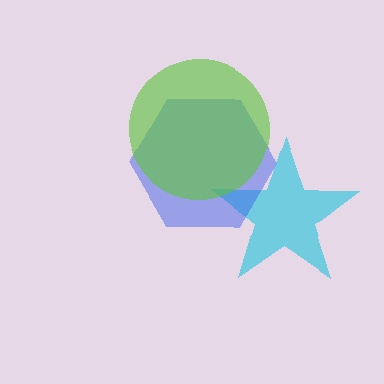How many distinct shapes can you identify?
There are 3 distinct shapes: a cyan star, a blue hexagon, a lime circle.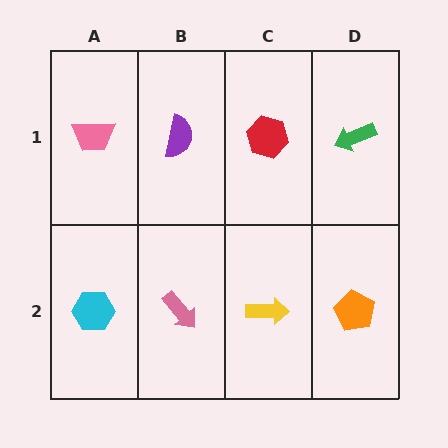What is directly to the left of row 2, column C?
A pink arrow.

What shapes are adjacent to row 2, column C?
A red hexagon (row 1, column C), a pink arrow (row 2, column B), an orange pentagon (row 2, column D).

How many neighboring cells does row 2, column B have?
3.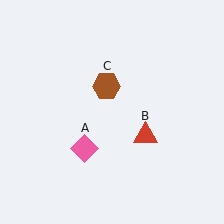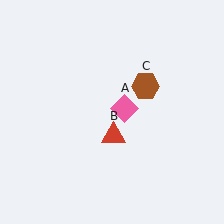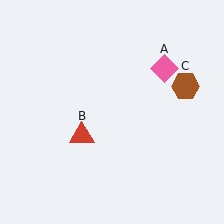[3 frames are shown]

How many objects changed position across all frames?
3 objects changed position: pink diamond (object A), red triangle (object B), brown hexagon (object C).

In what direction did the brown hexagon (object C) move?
The brown hexagon (object C) moved right.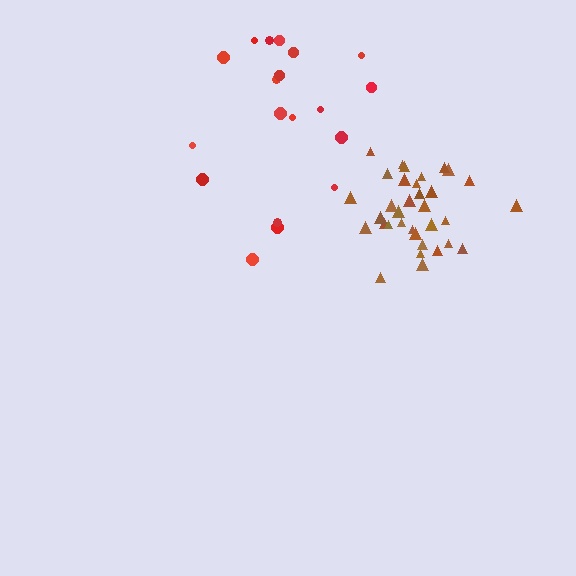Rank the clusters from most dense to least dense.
brown, red.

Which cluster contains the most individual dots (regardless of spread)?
Brown (35).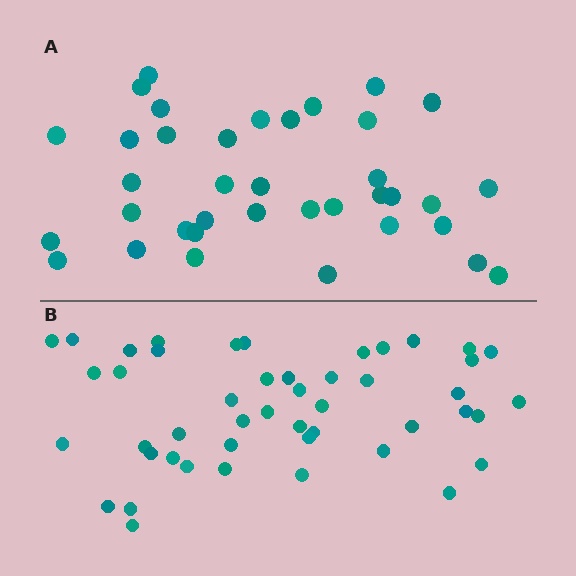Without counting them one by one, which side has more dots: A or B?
Region B (the bottom region) has more dots.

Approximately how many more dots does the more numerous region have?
Region B has roughly 10 or so more dots than region A.